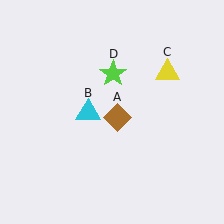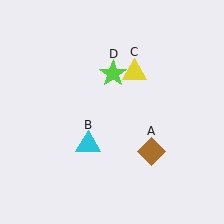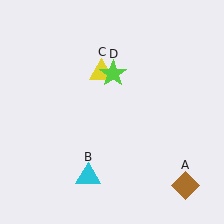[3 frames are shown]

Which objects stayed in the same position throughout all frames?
Lime star (object D) remained stationary.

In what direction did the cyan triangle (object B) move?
The cyan triangle (object B) moved down.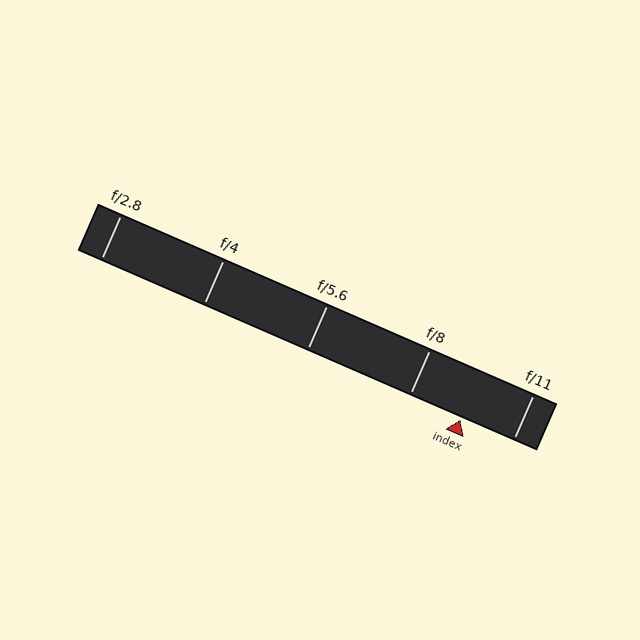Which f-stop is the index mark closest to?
The index mark is closest to f/8.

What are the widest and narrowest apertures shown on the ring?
The widest aperture shown is f/2.8 and the narrowest is f/11.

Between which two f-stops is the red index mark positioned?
The index mark is between f/8 and f/11.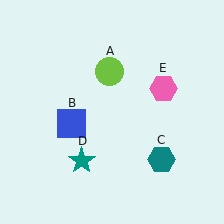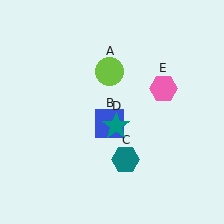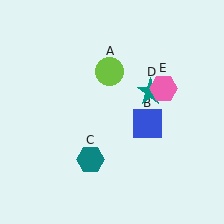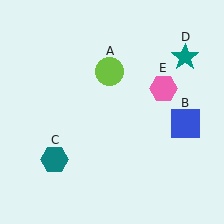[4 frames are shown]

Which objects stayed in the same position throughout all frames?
Lime circle (object A) and pink hexagon (object E) remained stationary.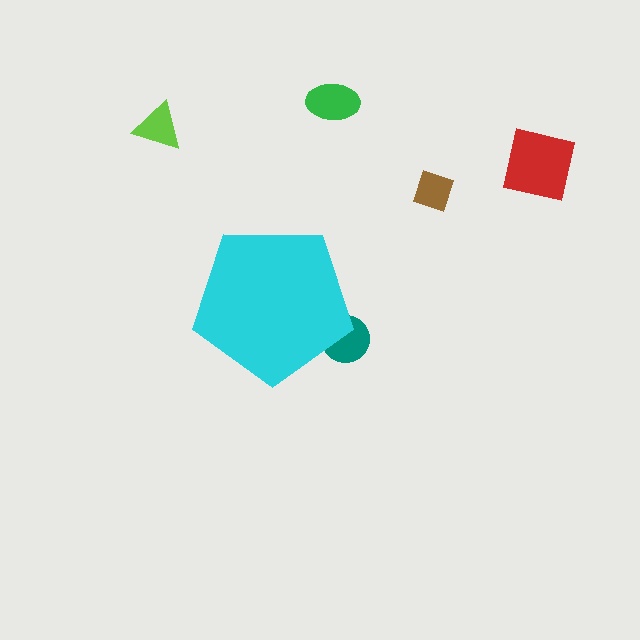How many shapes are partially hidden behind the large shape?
1 shape is partially hidden.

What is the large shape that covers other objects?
A cyan pentagon.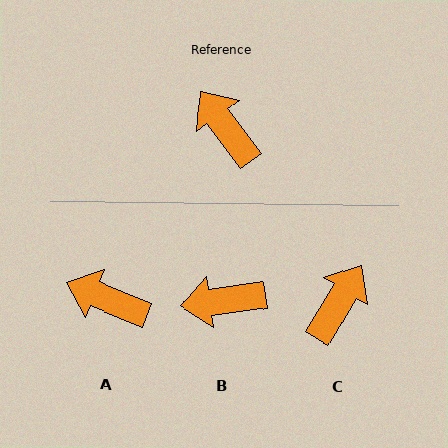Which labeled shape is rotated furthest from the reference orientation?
C, about 67 degrees away.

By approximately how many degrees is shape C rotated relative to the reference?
Approximately 67 degrees clockwise.